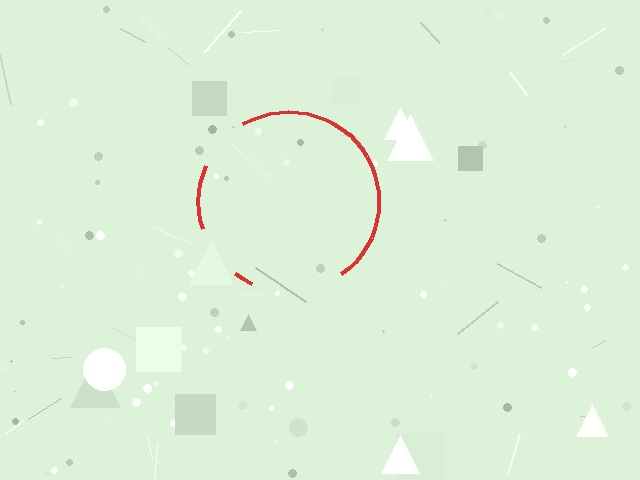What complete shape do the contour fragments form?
The contour fragments form a circle.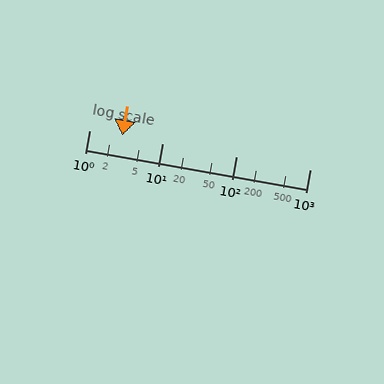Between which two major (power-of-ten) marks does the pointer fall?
The pointer is between 1 and 10.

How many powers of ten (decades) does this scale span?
The scale spans 3 decades, from 1 to 1000.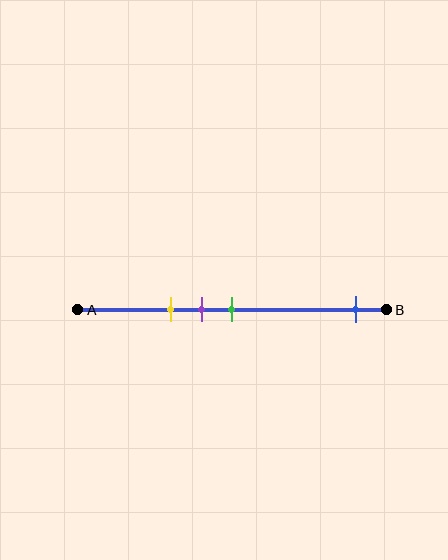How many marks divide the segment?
There are 4 marks dividing the segment.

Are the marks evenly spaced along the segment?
No, the marks are not evenly spaced.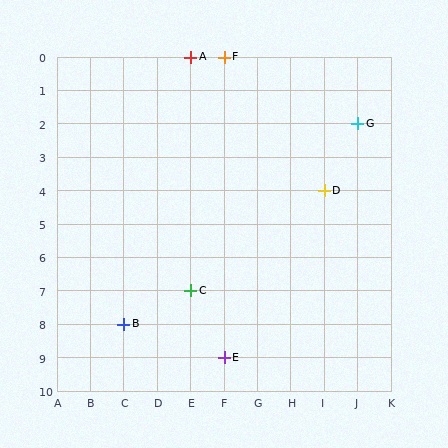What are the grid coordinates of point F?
Point F is at grid coordinates (F, 0).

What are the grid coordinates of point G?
Point G is at grid coordinates (J, 2).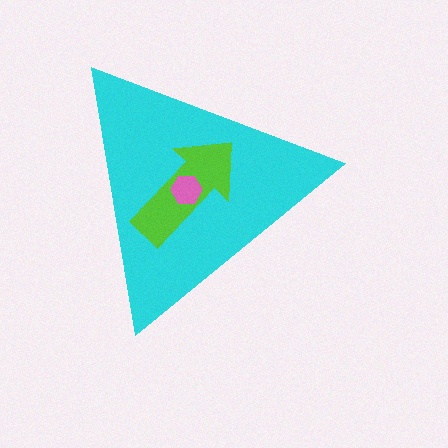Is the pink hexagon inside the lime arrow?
Yes.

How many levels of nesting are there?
3.